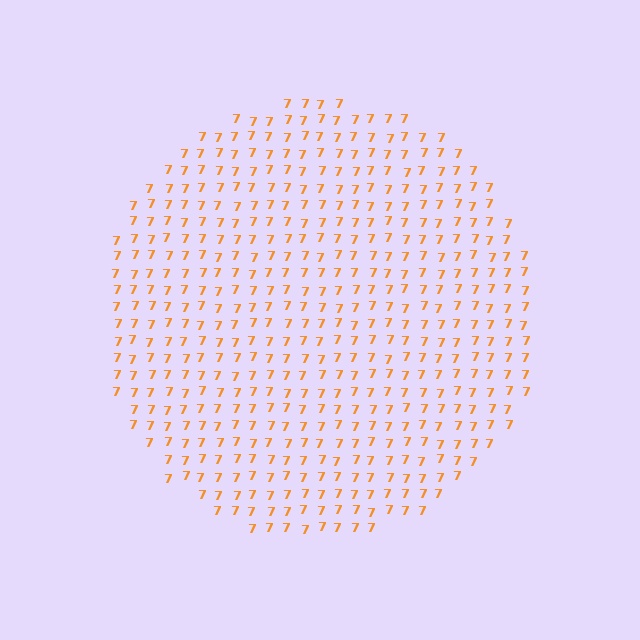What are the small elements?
The small elements are digit 7's.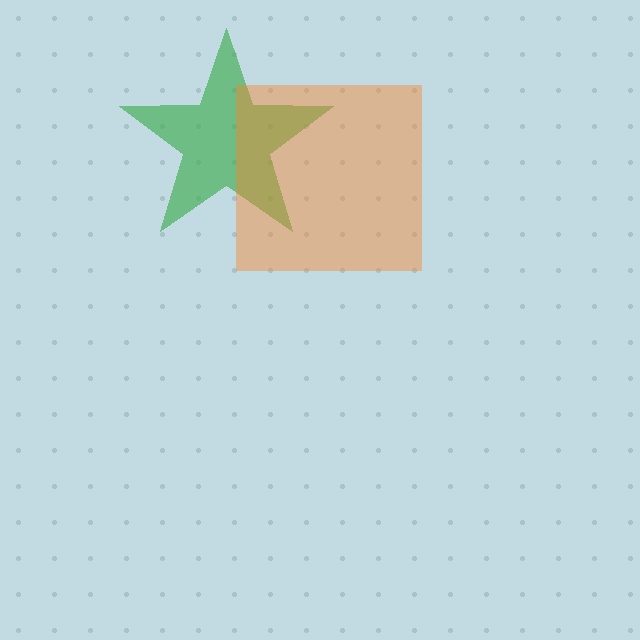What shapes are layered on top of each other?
The layered shapes are: a green star, an orange square.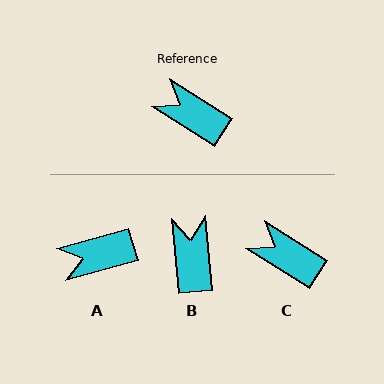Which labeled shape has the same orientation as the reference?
C.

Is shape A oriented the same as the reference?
No, it is off by about 48 degrees.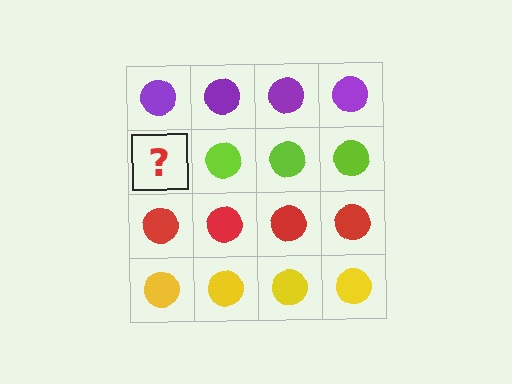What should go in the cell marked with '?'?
The missing cell should contain a lime circle.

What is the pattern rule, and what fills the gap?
The rule is that each row has a consistent color. The gap should be filled with a lime circle.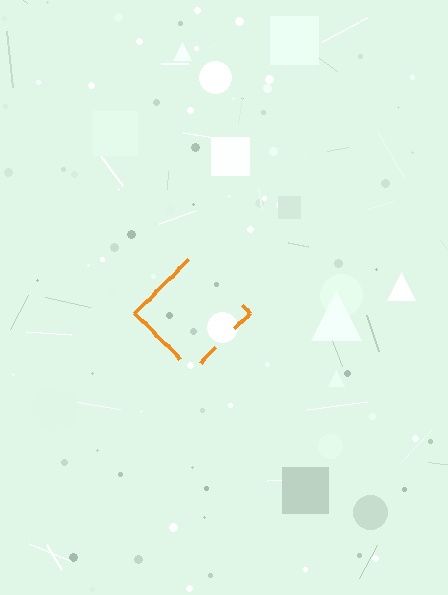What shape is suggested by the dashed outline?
The dashed outline suggests a diamond.